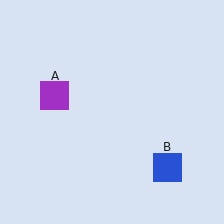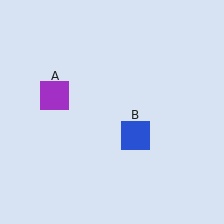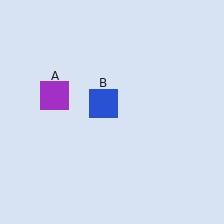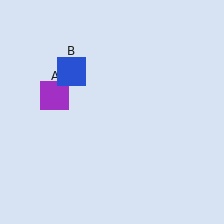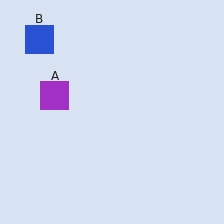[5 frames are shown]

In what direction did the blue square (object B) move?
The blue square (object B) moved up and to the left.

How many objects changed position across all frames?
1 object changed position: blue square (object B).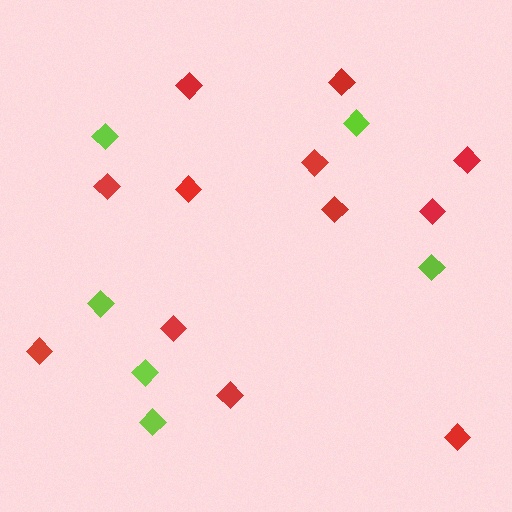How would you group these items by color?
There are 2 groups: one group of red diamonds (12) and one group of lime diamonds (6).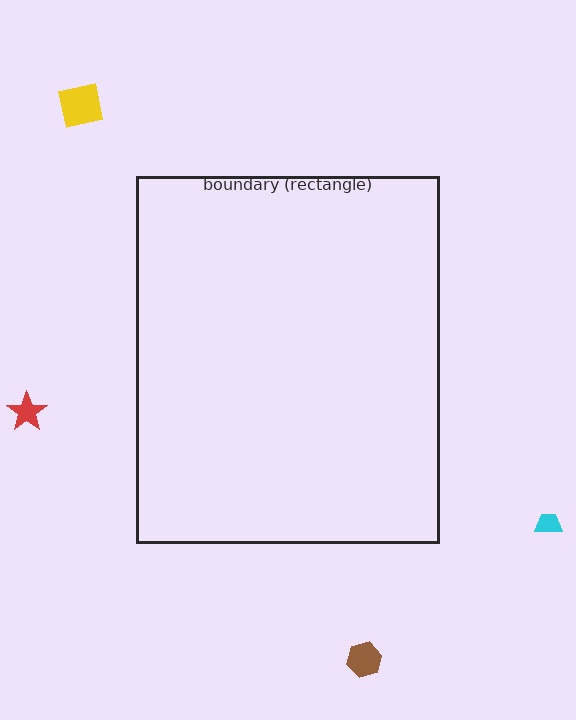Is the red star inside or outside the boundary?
Outside.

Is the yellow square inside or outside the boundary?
Outside.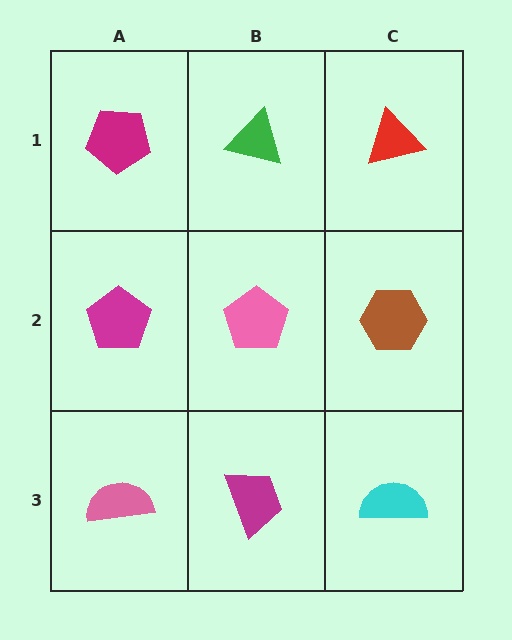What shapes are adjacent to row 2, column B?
A green triangle (row 1, column B), a magenta trapezoid (row 3, column B), a magenta pentagon (row 2, column A), a brown hexagon (row 2, column C).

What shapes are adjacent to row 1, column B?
A pink pentagon (row 2, column B), a magenta pentagon (row 1, column A), a red triangle (row 1, column C).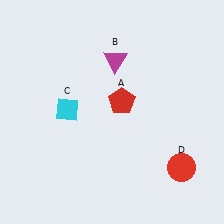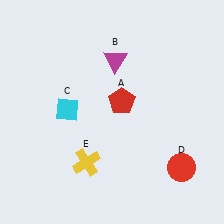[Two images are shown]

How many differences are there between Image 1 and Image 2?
There is 1 difference between the two images.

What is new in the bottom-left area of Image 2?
A yellow cross (E) was added in the bottom-left area of Image 2.